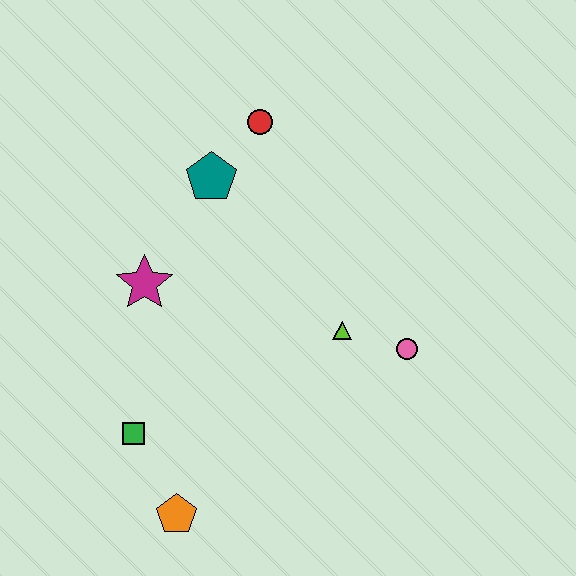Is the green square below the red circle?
Yes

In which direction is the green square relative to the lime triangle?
The green square is to the left of the lime triangle.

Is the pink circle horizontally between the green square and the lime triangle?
No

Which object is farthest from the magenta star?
The pink circle is farthest from the magenta star.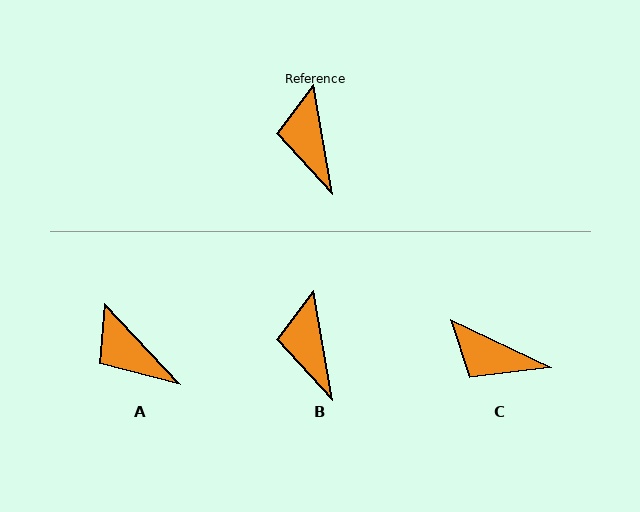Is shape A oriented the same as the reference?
No, it is off by about 33 degrees.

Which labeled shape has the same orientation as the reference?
B.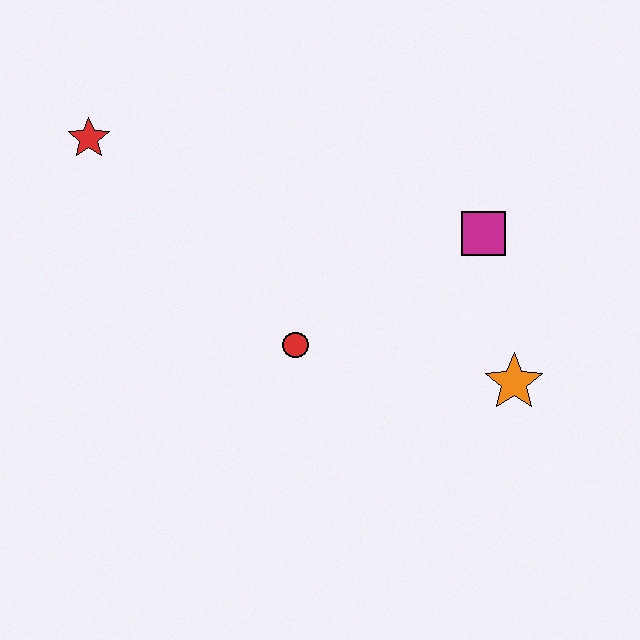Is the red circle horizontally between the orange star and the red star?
Yes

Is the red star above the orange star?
Yes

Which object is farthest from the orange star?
The red star is farthest from the orange star.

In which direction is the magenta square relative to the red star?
The magenta square is to the right of the red star.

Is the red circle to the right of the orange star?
No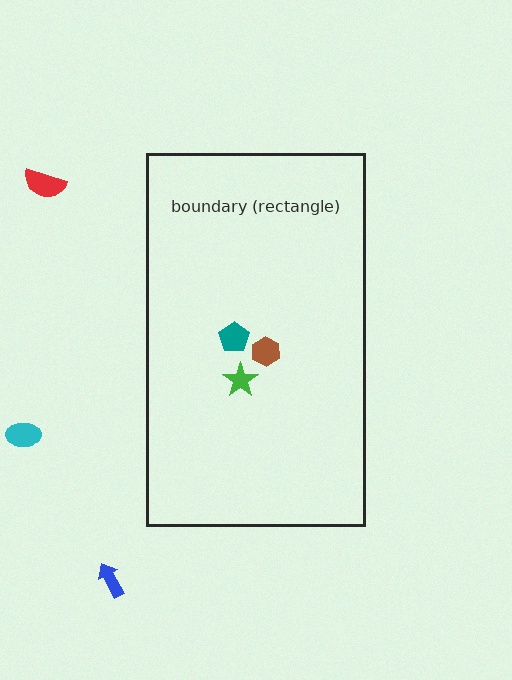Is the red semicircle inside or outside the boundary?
Outside.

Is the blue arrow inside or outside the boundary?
Outside.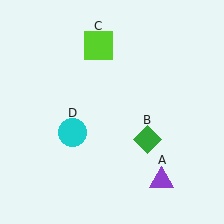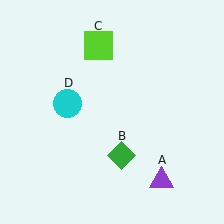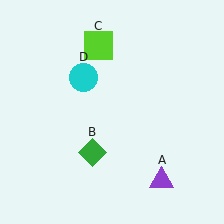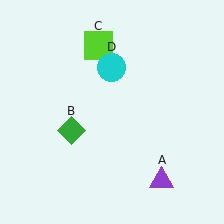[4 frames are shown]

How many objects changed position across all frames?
2 objects changed position: green diamond (object B), cyan circle (object D).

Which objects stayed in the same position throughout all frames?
Purple triangle (object A) and lime square (object C) remained stationary.